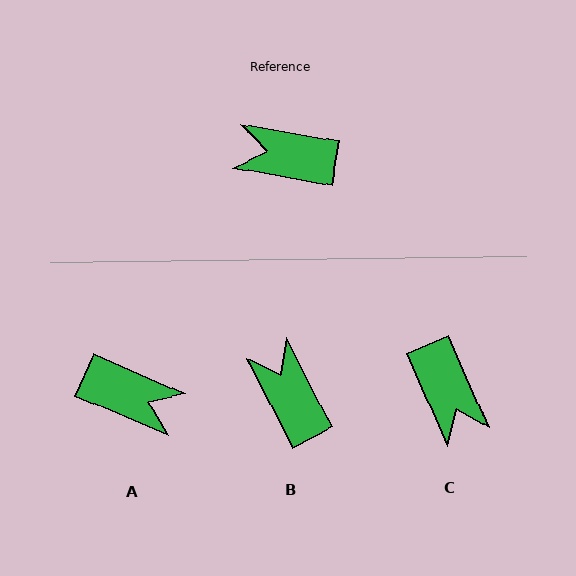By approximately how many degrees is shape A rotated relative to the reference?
Approximately 166 degrees counter-clockwise.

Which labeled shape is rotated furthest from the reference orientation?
A, about 166 degrees away.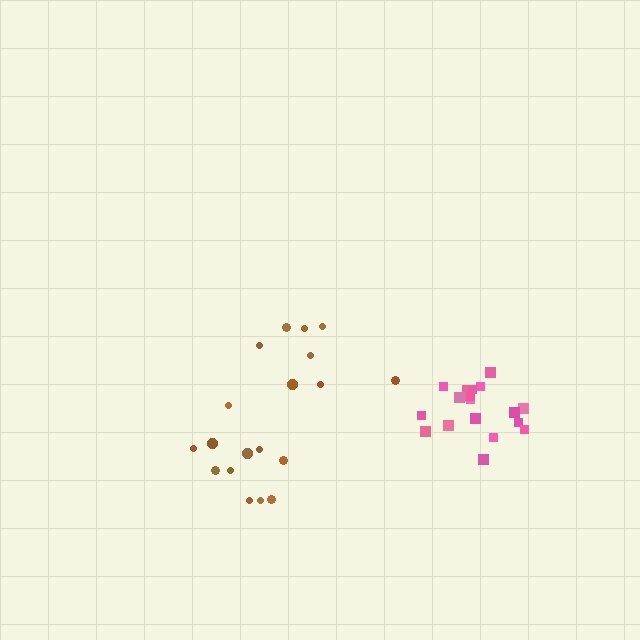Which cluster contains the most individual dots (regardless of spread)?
Pink (19).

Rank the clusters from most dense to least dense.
pink, brown.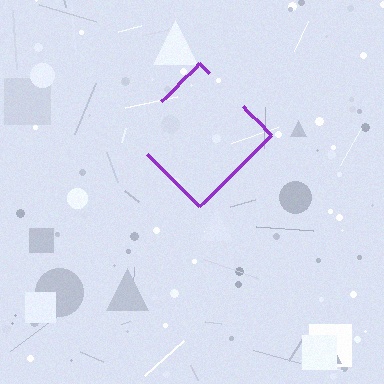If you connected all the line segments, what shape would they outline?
They would outline a diamond.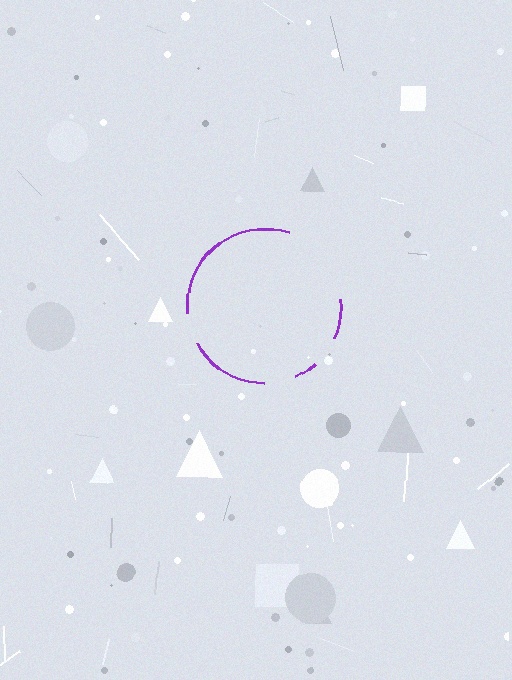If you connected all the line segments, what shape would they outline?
They would outline a circle.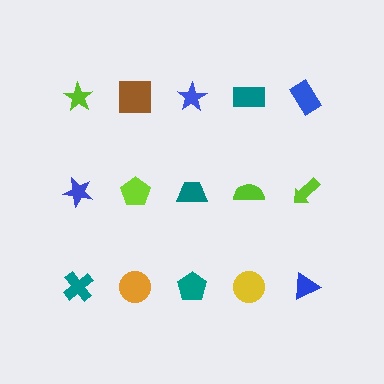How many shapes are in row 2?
5 shapes.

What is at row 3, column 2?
An orange circle.